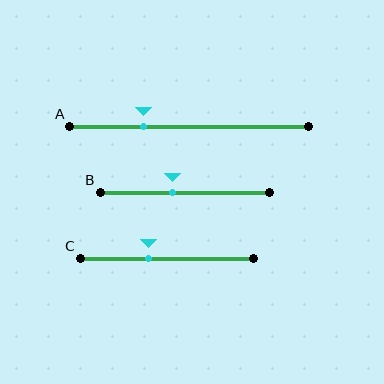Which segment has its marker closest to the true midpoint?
Segment B has its marker closest to the true midpoint.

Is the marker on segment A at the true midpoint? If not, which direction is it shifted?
No, the marker on segment A is shifted to the left by about 19% of the segment length.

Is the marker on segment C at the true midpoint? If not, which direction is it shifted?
No, the marker on segment C is shifted to the left by about 11% of the segment length.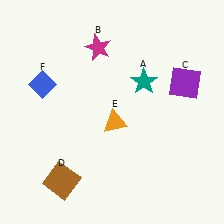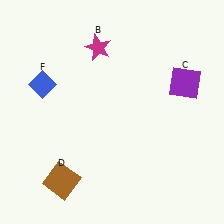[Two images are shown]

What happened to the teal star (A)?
The teal star (A) was removed in Image 2. It was in the top-right area of Image 1.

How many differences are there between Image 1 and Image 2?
There are 2 differences between the two images.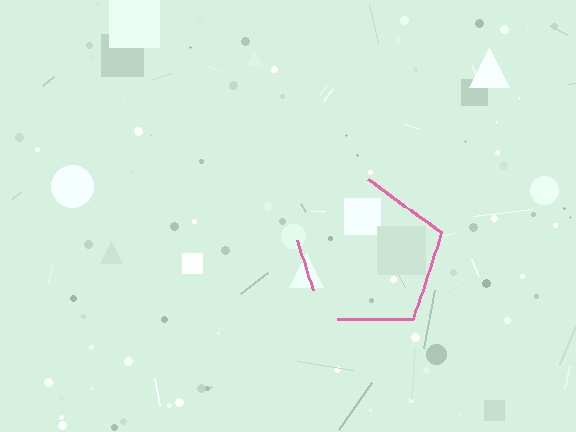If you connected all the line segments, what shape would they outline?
They would outline a pentagon.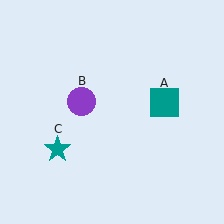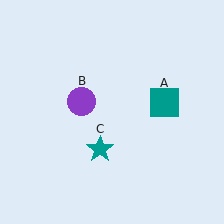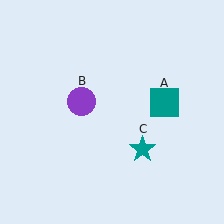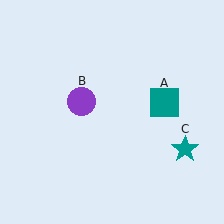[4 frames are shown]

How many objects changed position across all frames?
1 object changed position: teal star (object C).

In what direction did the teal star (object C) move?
The teal star (object C) moved right.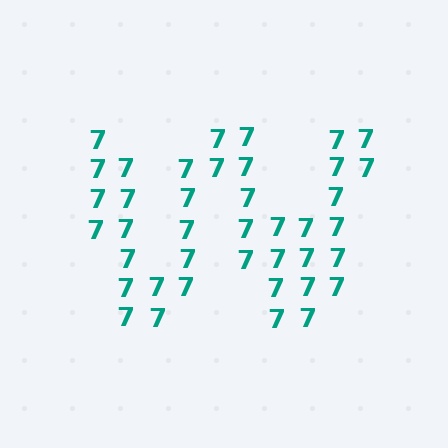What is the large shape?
The large shape is the letter W.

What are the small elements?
The small elements are digit 7's.